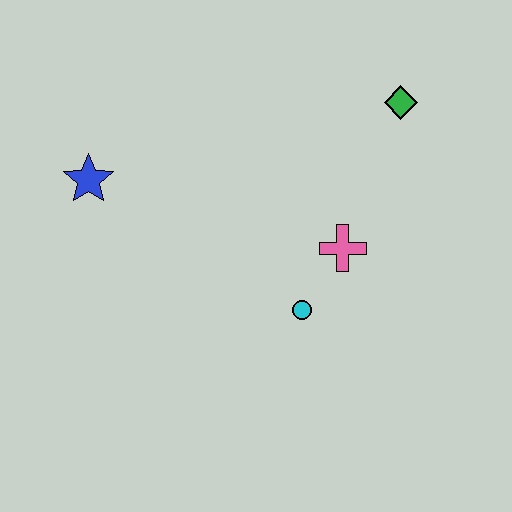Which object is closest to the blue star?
The cyan circle is closest to the blue star.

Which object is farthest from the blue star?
The green diamond is farthest from the blue star.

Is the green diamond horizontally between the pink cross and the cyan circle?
No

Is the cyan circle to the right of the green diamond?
No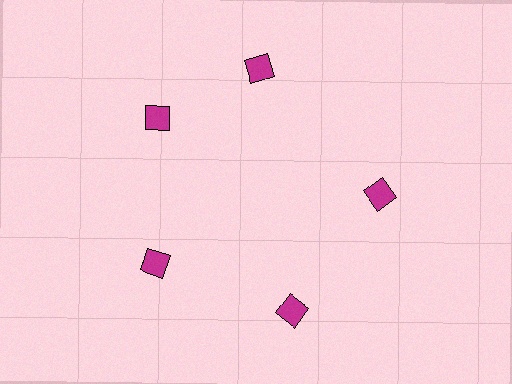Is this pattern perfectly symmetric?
No. The 5 magenta squares are arranged in a ring, but one element near the 1 o'clock position is rotated out of alignment along the ring, breaking the 5-fold rotational symmetry.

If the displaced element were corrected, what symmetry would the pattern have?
It would have 5-fold rotational symmetry — the pattern would map onto itself every 72 degrees.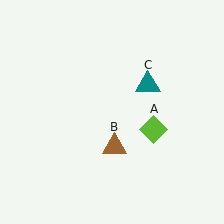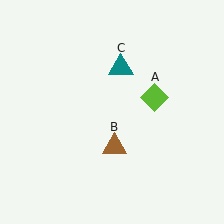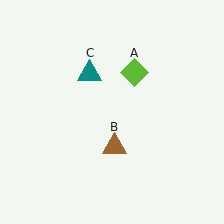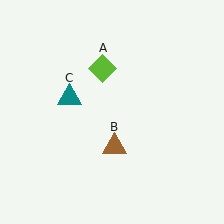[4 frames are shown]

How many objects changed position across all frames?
2 objects changed position: lime diamond (object A), teal triangle (object C).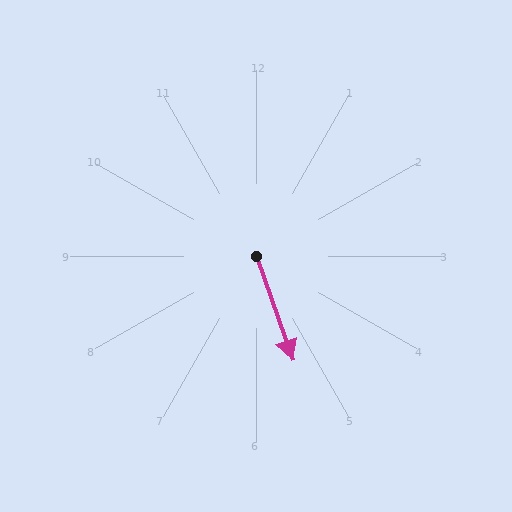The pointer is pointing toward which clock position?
Roughly 5 o'clock.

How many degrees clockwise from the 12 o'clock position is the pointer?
Approximately 160 degrees.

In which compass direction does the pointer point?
South.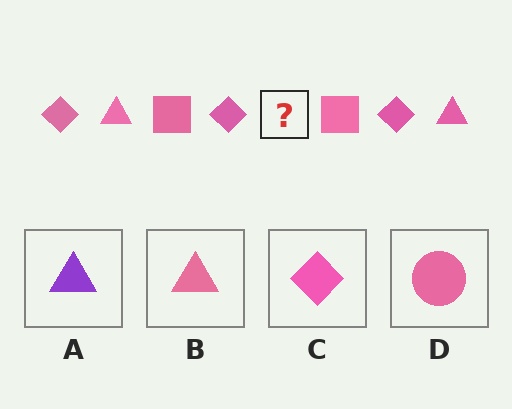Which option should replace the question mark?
Option B.